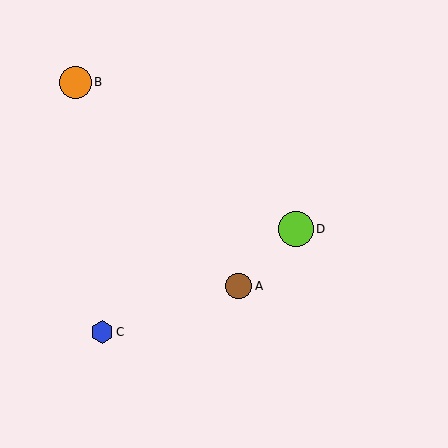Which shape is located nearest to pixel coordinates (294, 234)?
The lime circle (labeled D) at (296, 229) is nearest to that location.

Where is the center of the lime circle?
The center of the lime circle is at (296, 229).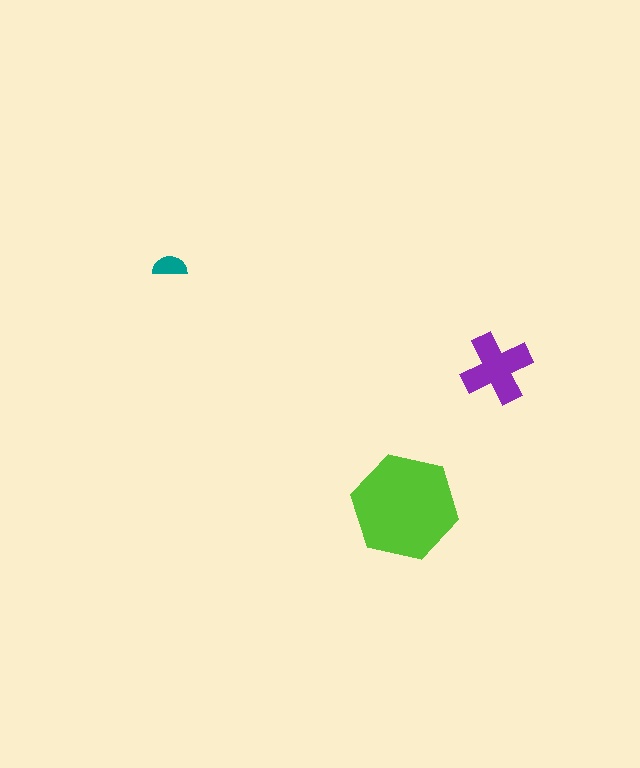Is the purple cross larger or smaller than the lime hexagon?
Smaller.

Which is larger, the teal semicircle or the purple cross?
The purple cross.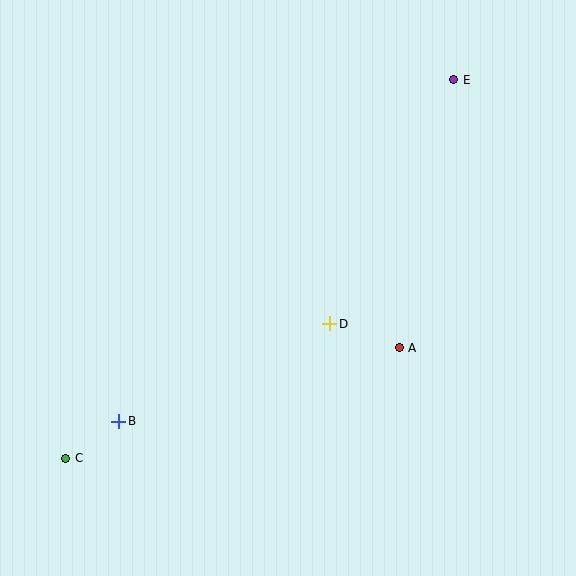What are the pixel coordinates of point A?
Point A is at (399, 348).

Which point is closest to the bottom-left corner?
Point C is closest to the bottom-left corner.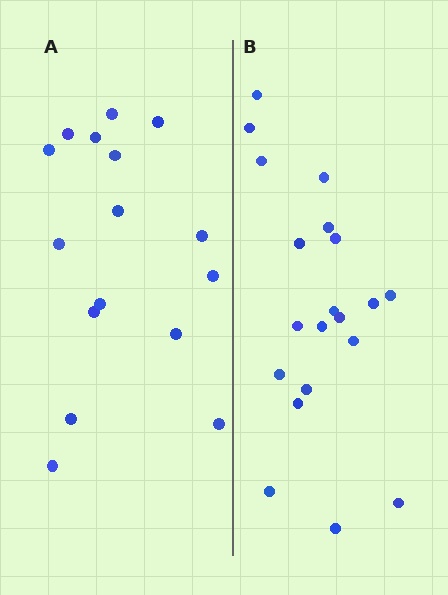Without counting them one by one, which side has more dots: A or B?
Region B (the right region) has more dots.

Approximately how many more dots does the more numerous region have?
Region B has about 4 more dots than region A.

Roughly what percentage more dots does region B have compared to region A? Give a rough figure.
About 25% more.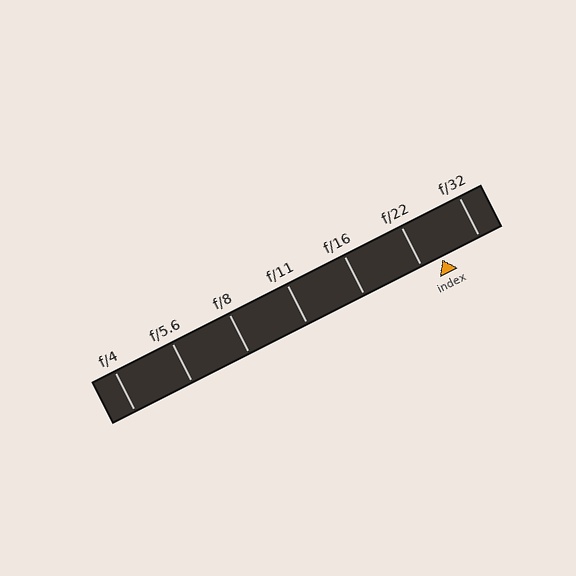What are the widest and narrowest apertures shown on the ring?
The widest aperture shown is f/4 and the narrowest is f/32.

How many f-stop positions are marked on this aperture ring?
There are 7 f-stop positions marked.